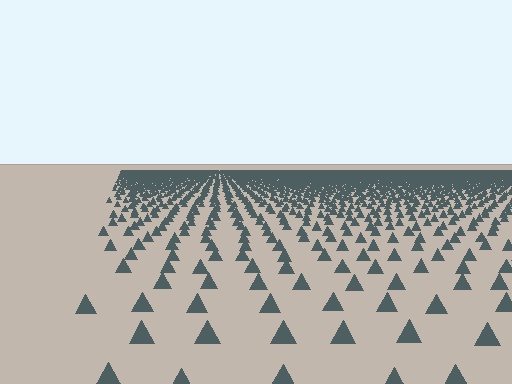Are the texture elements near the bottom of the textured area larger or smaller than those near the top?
Larger. Near the bottom, elements are closer to the viewer and appear at a bigger on-screen size.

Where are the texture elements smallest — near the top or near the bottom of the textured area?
Near the top.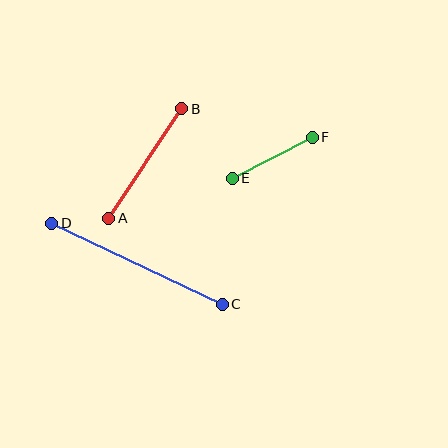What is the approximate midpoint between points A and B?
The midpoint is at approximately (145, 164) pixels.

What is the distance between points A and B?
The distance is approximately 132 pixels.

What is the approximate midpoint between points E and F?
The midpoint is at approximately (272, 158) pixels.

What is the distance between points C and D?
The distance is approximately 189 pixels.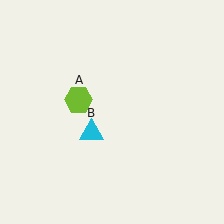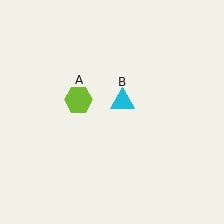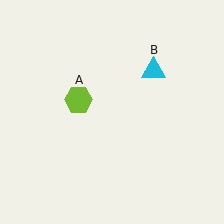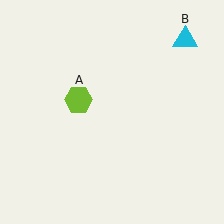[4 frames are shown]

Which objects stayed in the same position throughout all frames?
Lime hexagon (object A) remained stationary.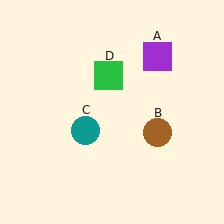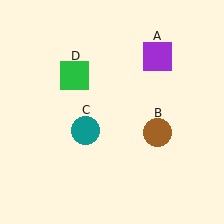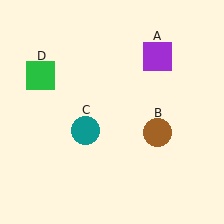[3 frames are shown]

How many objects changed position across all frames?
1 object changed position: green square (object D).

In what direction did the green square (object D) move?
The green square (object D) moved left.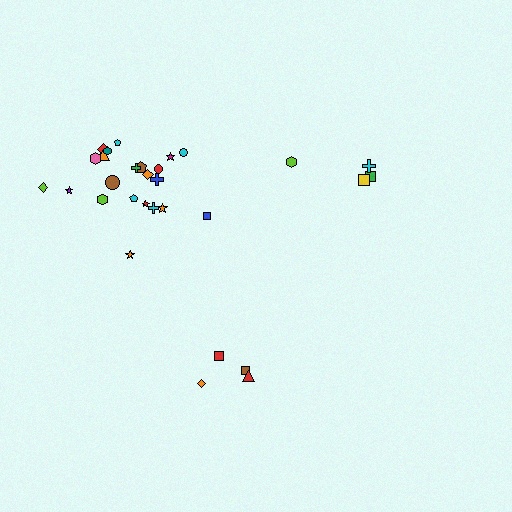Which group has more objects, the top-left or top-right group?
The top-left group.